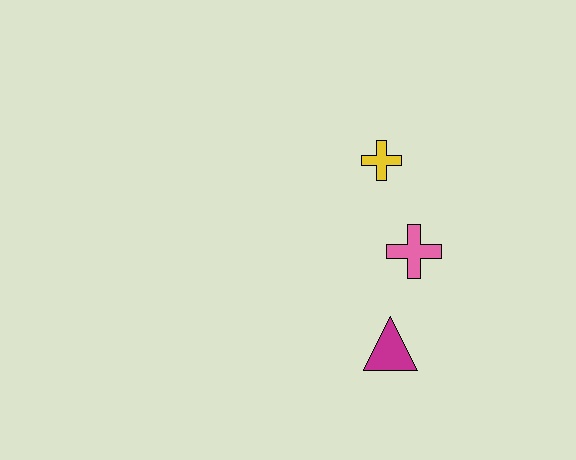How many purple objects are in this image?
There are no purple objects.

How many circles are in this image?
There are no circles.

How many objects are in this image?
There are 3 objects.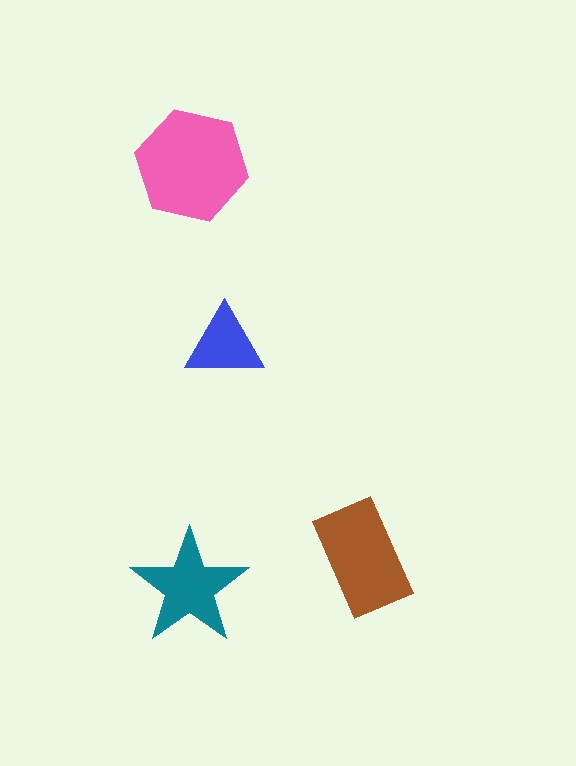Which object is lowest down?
The teal star is bottommost.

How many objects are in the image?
There are 4 objects in the image.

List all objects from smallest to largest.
The blue triangle, the teal star, the brown rectangle, the pink hexagon.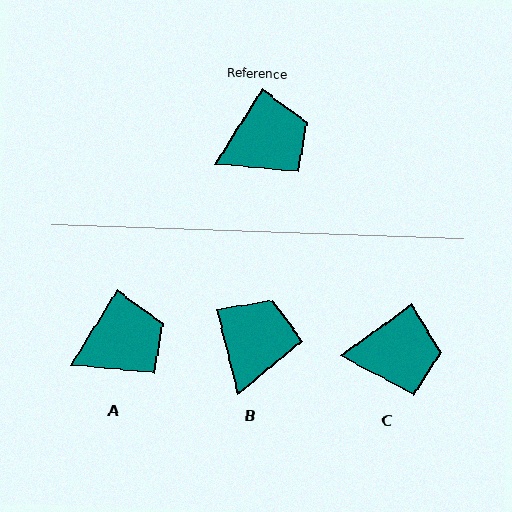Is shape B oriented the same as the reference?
No, it is off by about 46 degrees.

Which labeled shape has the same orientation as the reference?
A.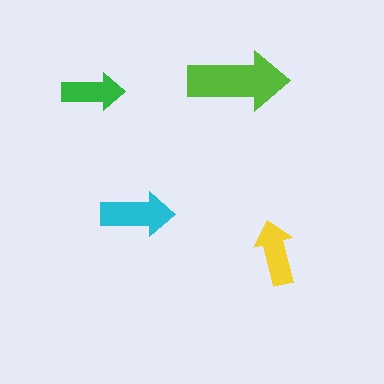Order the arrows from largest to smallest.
the lime one, the cyan one, the yellow one, the green one.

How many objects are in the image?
There are 4 objects in the image.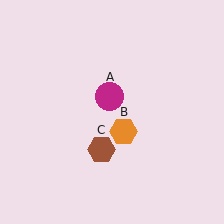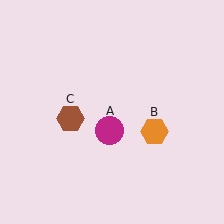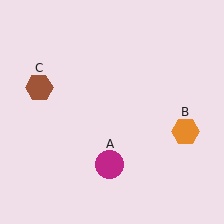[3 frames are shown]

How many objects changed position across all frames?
3 objects changed position: magenta circle (object A), orange hexagon (object B), brown hexagon (object C).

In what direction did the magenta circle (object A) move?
The magenta circle (object A) moved down.